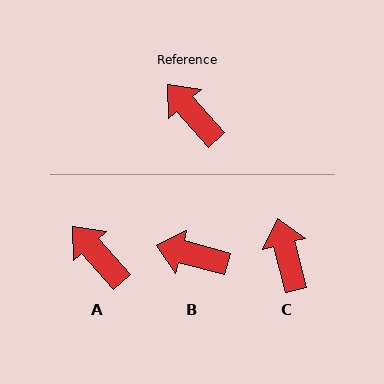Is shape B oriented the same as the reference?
No, it is off by about 34 degrees.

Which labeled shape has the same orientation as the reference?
A.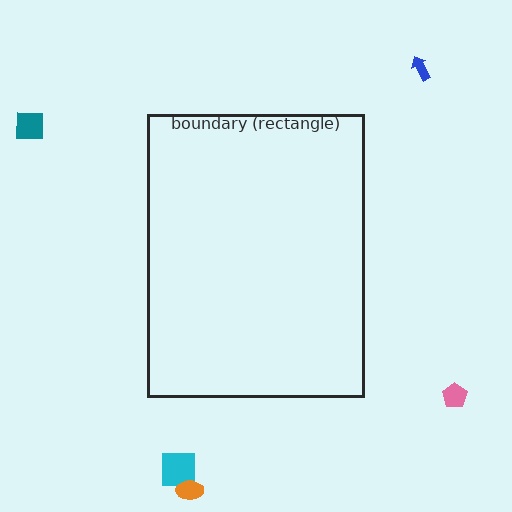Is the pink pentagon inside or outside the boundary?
Outside.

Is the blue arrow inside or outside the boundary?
Outside.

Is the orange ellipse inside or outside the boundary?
Outside.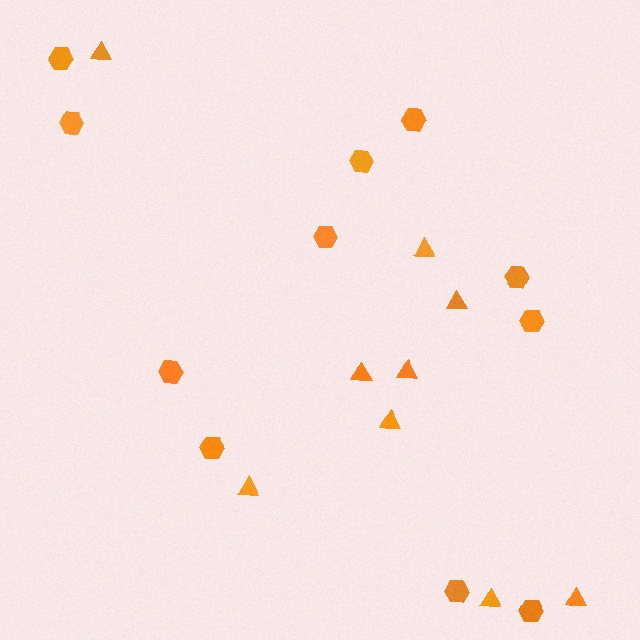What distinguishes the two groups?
There are 2 groups: one group of triangles (9) and one group of hexagons (11).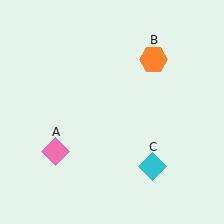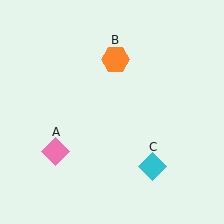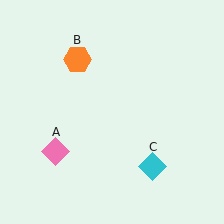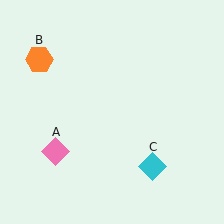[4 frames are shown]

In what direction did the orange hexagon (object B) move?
The orange hexagon (object B) moved left.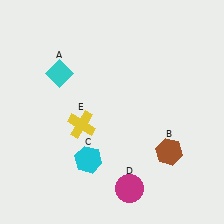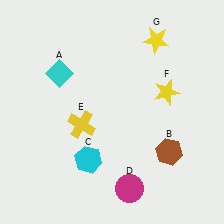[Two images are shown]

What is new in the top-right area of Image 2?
A yellow star (G) was added in the top-right area of Image 2.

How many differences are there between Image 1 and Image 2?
There are 2 differences between the two images.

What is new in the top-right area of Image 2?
A yellow star (F) was added in the top-right area of Image 2.